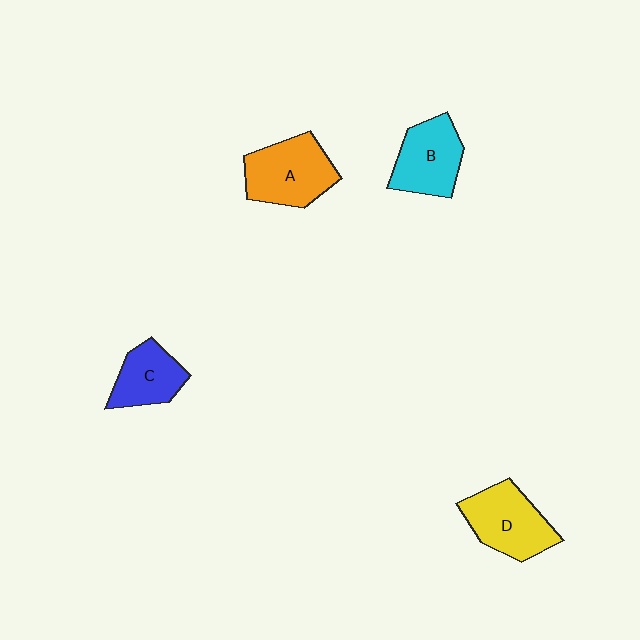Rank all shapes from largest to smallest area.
From largest to smallest: A (orange), D (yellow), B (cyan), C (blue).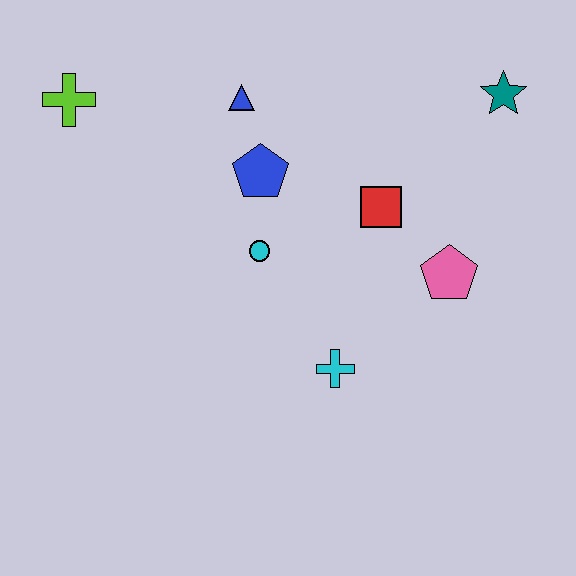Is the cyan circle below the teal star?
Yes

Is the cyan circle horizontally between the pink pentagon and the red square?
No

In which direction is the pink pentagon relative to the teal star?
The pink pentagon is below the teal star.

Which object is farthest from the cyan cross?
The lime cross is farthest from the cyan cross.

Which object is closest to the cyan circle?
The blue pentagon is closest to the cyan circle.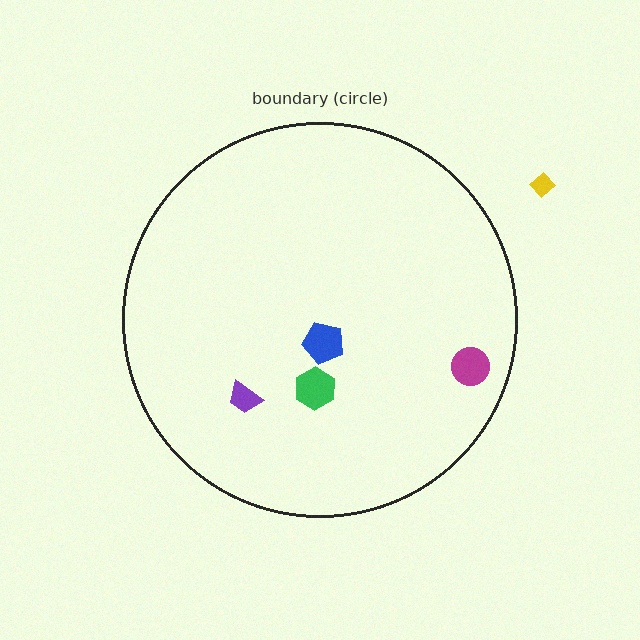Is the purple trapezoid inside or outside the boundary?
Inside.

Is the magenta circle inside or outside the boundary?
Inside.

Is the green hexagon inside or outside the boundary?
Inside.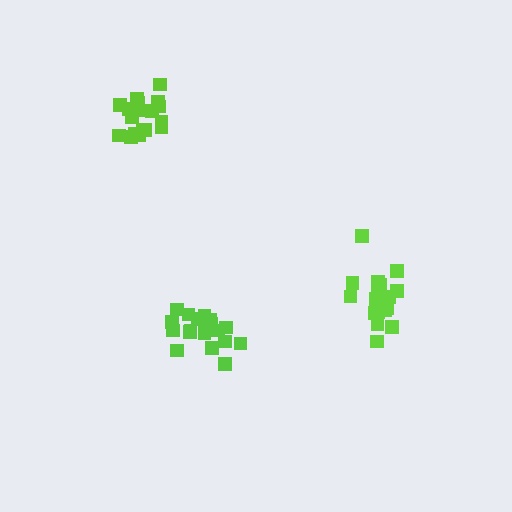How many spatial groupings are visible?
There are 3 spatial groupings.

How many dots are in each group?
Group 1: 19 dots, Group 2: 19 dots, Group 3: 19 dots (57 total).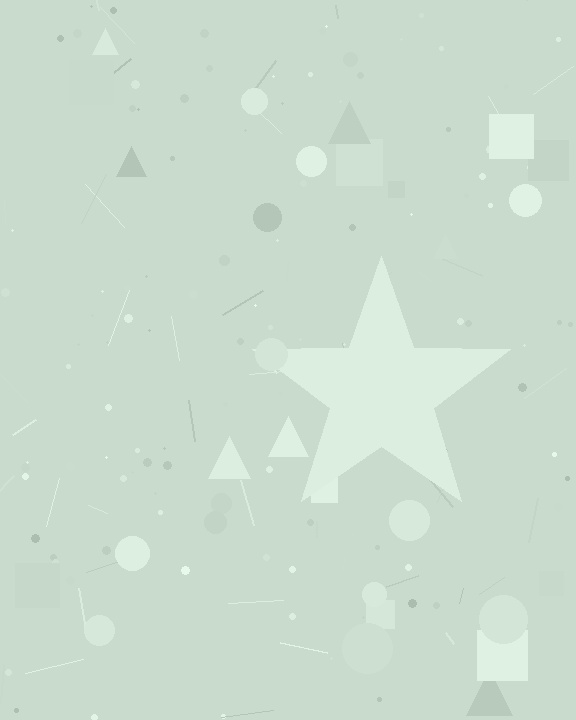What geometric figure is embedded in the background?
A star is embedded in the background.